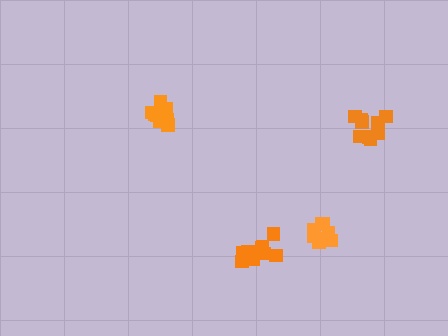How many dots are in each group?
Group 1: 9 dots, Group 2: 9 dots, Group 3: 12 dots, Group 4: 10 dots (40 total).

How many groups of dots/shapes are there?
There are 4 groups.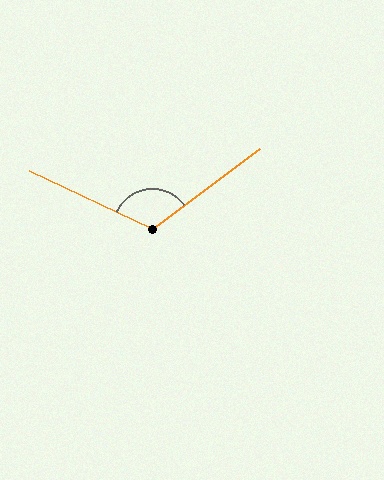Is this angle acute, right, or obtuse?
It is obtuse.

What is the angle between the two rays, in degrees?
Approximately 118 degrees.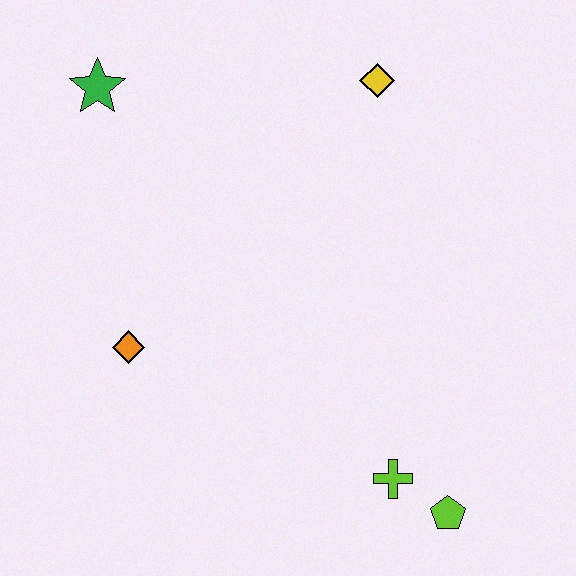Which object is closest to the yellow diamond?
The green star is closest to the yellow diamond.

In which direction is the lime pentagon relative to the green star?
The lime pentagon is below the green star.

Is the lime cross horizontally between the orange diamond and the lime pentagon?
Yes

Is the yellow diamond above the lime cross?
Yes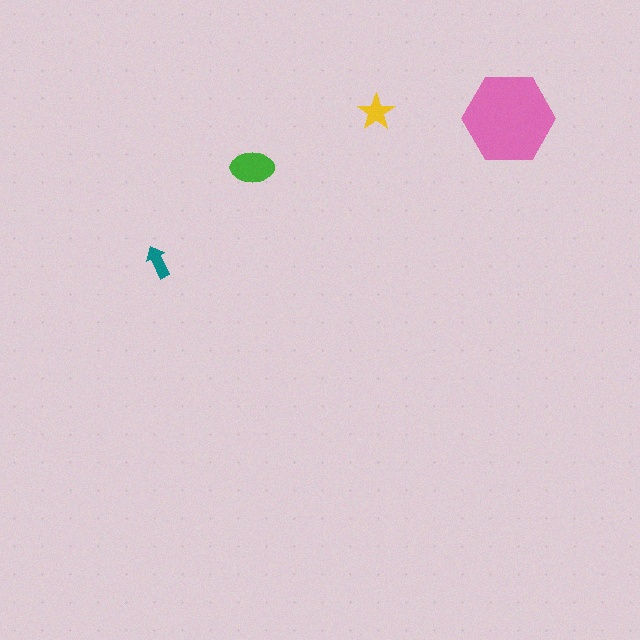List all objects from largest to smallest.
The pink hexagon, the green ellipse, the yellow star, the teal arrow.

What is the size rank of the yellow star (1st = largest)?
3rd.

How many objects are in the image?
There are 4 objects in the image.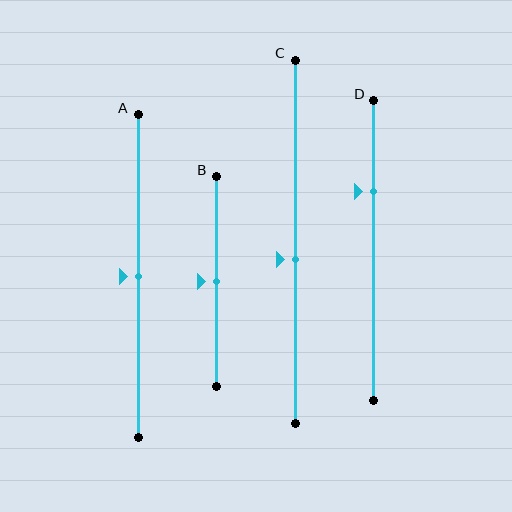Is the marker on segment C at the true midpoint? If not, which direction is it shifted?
No, the marker on segment C is shifted downward by about 5% of the segment length.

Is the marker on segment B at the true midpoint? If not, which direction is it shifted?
Yes, the marker on segment B is at the true midpoint.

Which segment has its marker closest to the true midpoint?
Segment A has its marker closest to the true midpoint.